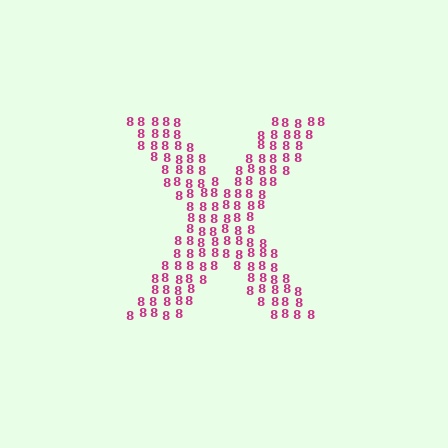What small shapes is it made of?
It is made of small digit 8's.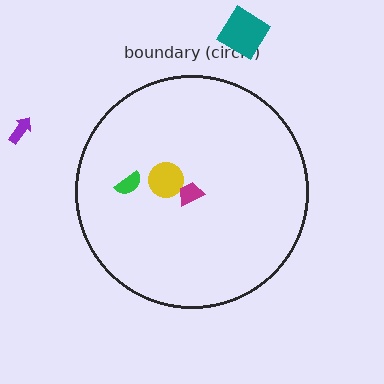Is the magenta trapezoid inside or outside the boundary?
Inside.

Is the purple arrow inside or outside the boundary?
Outside.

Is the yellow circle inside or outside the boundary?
Inside.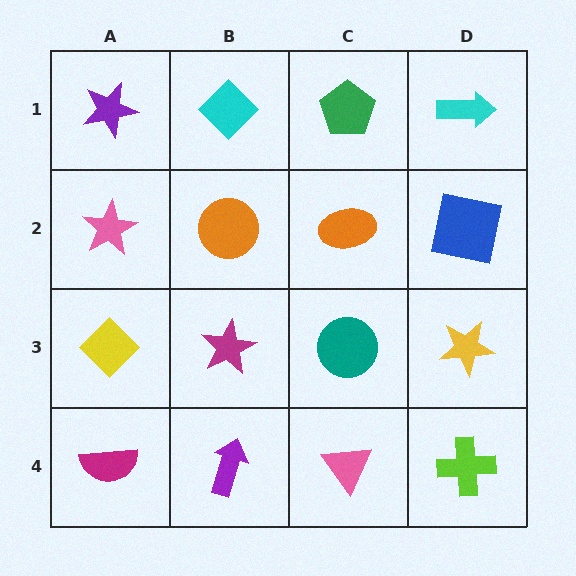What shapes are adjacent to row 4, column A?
A yellow diamond (row 3, column A), a purple arrow (row 4, column B).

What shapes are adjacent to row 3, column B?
An orange circle (row 2, column B), a purple arrow (row 4, column B), a yellow diamond (row 3, column A), a teal circle (row 3, column C).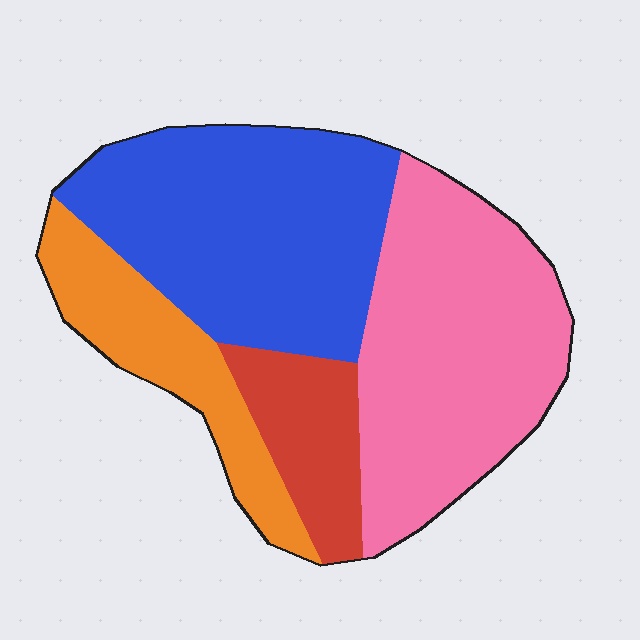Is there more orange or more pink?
Pink.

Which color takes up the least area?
Red, at roughly 10%.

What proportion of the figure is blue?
Blue covers 36% of the figure.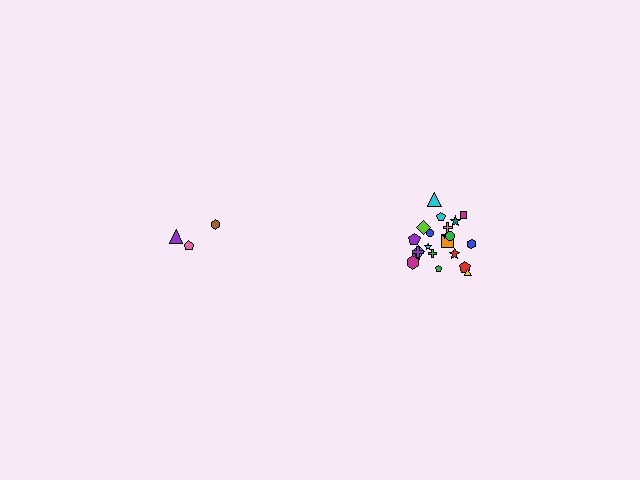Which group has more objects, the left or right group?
The right group.